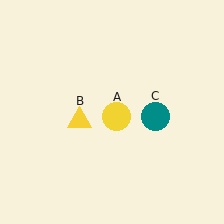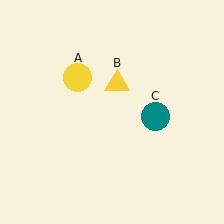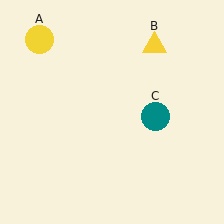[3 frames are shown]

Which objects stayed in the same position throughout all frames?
Teal circle (object C) remained stationary.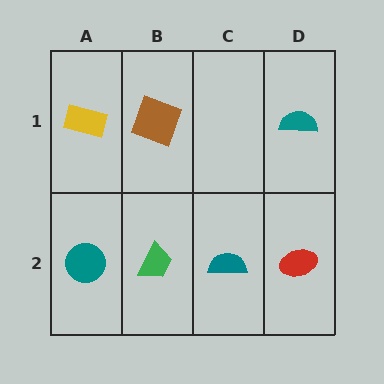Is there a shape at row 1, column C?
No, that cell is empty.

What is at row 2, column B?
A green trapezoid.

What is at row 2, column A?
A teal circle.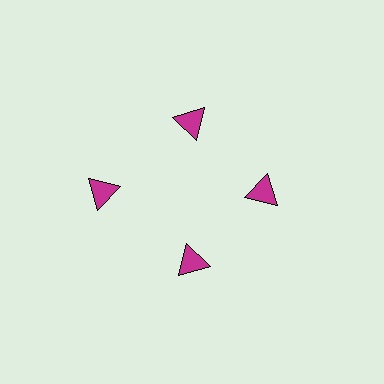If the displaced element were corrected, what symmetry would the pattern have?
It would have 4-fold rotational symmetry — the pattern would map onto itself every 90 degrees.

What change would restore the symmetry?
The symmetry would be restored by moving it inward, back onto the ring so that all 4 triangles sit at equal angles and equal distance from the center.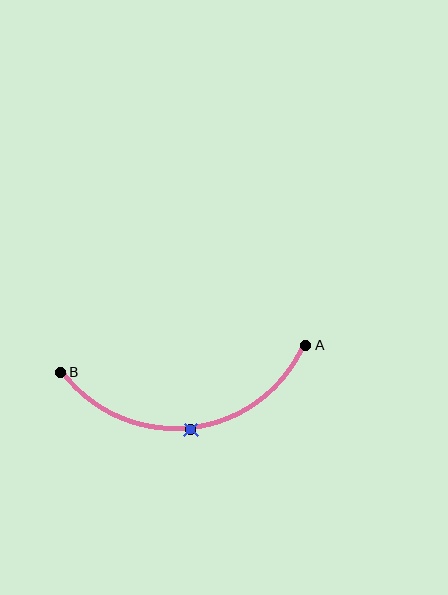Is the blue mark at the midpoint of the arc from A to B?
Yes. The blue mark lies on the arc at equal arc-length from both A and B — it is the arc midpoint.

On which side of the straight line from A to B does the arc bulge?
The arc bulges below the straight line connecting A and B.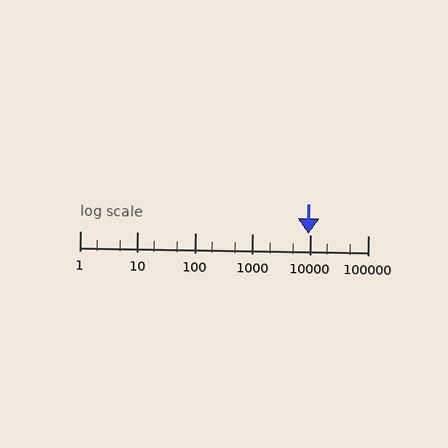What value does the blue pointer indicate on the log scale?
The pointer indicates approximately 9100.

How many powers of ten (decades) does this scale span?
The scale spans 5 decades, from 1 to 100000.